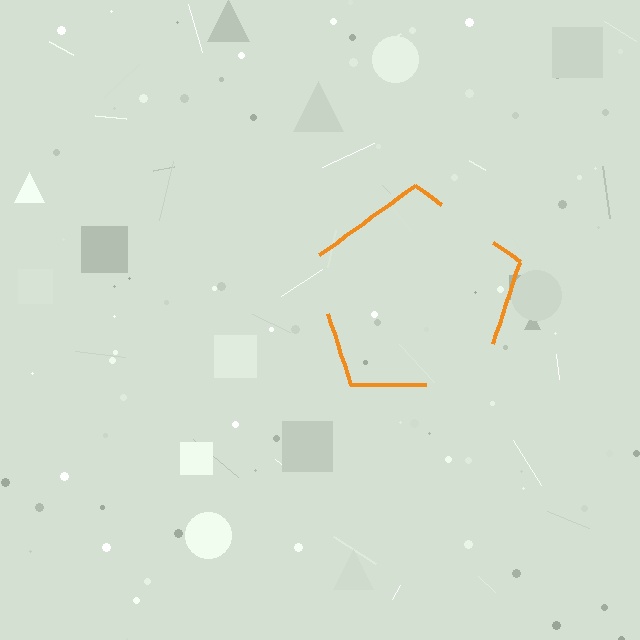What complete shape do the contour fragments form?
The contour fragments form a pentagon.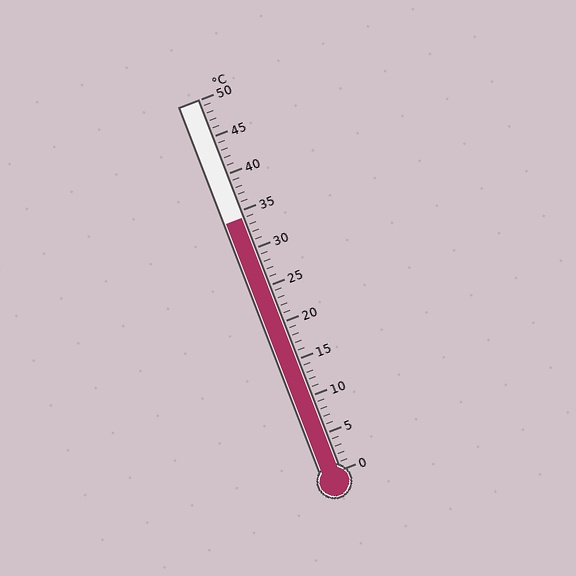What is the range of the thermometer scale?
The thermometer scale ranges from 0°C to 50°C.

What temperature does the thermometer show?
The thermometer shows approximately 34°C.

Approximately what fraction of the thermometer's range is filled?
The thermometer is filled to approximately 70% of its range.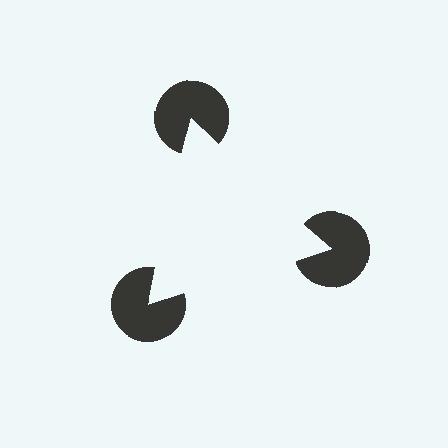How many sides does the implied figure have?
3 sides.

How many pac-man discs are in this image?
There are 3 — one at each vertex of the illusory triangle.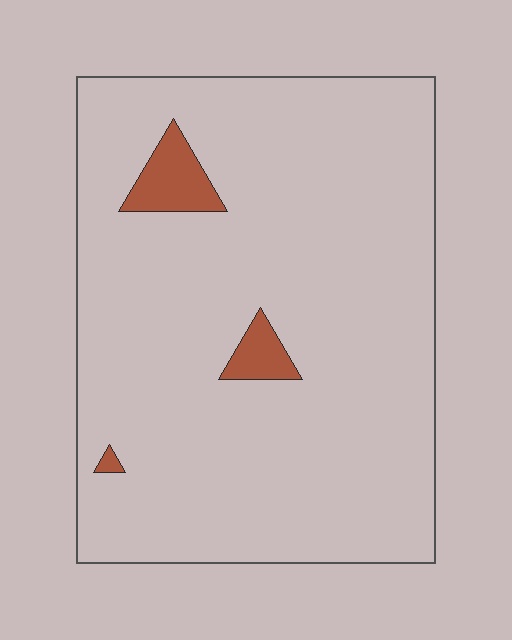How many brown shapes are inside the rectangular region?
3.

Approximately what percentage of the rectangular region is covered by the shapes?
Approximately 5%.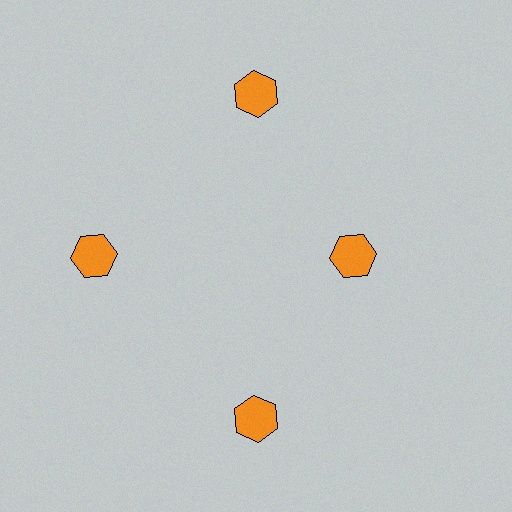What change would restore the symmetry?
The symmetry would be restored by moving it outward, back onto the ring so that all 4 hexagons sit at equal angles and equal distance from the center.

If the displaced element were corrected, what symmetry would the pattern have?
It would have 4-fold rotational symmetry — the pattern would map onto itself every 90 degrees.